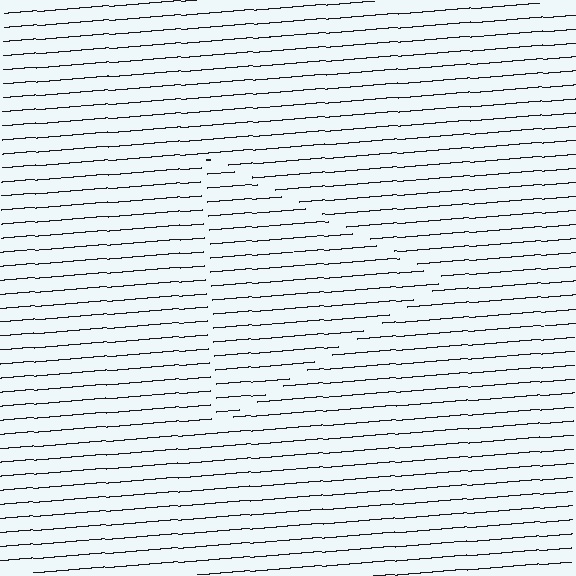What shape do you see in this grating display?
An illusory triangle. The interior of the shape contains the same grating, shifted by half a period — the contour is defined by the phase discontinuity where line-ends from the inner and outer gratings abut.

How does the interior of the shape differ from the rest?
The interior of the shape contains the same grating, shifted by half a period — the contour is defined by the phase discontinuity where line-ends from the inner and outer gratings abut.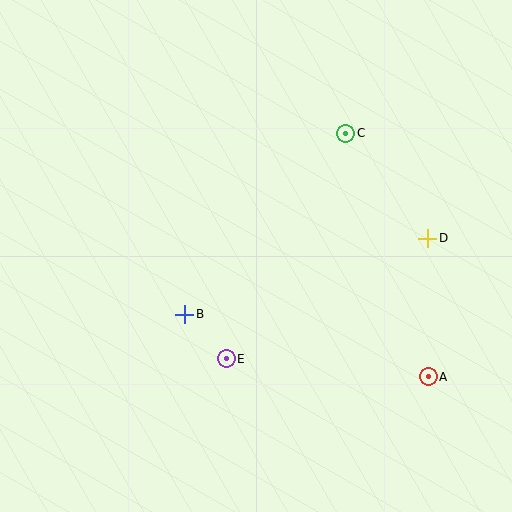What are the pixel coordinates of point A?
Point A is at (428, 377).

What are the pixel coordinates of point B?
Point B is at (185, 314).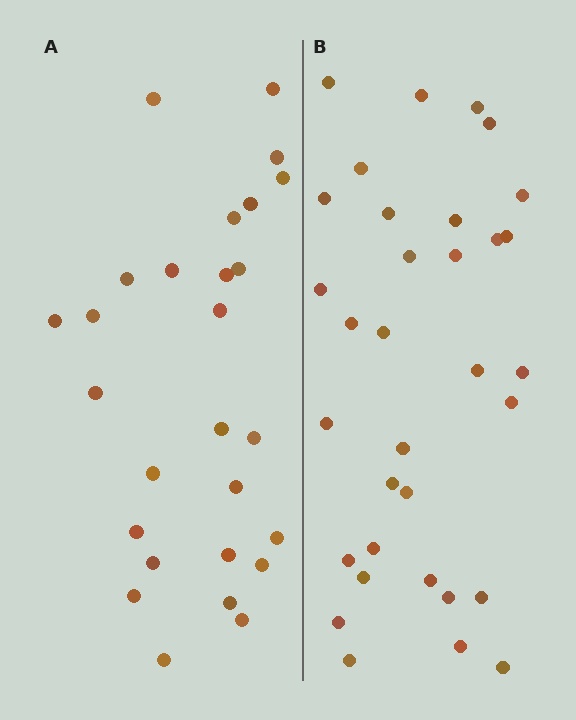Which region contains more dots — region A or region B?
Region B (the right region) has more dots.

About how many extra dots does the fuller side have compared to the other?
Region B has about 6 more dots than region A.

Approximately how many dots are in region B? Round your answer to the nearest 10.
About 30 dots. (The exact count is 33, which rounds to 30.)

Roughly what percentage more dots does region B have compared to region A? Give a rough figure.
About 20% more.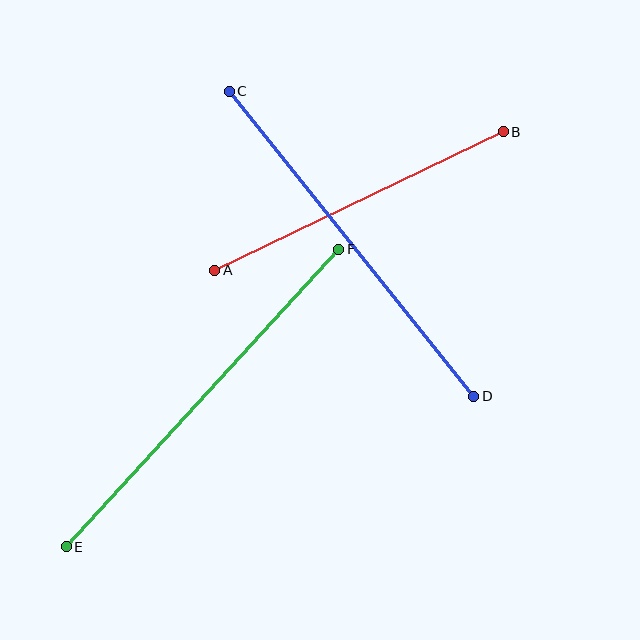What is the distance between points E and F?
The distance is approximately 403 pixels.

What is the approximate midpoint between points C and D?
The midpoint is at approximately (351, 244) pixels.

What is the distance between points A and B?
The distance is approximately 320 pixels.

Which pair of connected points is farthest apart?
Points E and F are farthest apart.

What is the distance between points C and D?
The distance is approximately 391 pixels.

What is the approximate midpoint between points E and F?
The midpoint is at approximately (202, 398) pixels.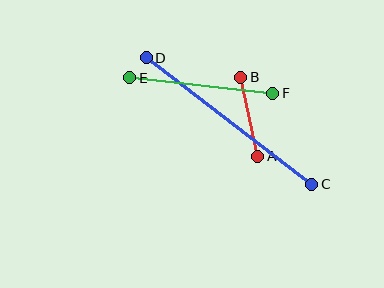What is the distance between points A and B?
The distance is approximately 81 pixels.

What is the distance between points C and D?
The distance is approximately 208 pixels.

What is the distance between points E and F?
The distance is approximately 144 pixels.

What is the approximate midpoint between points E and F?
The midpoint is at approximately (201, 85) pixels.